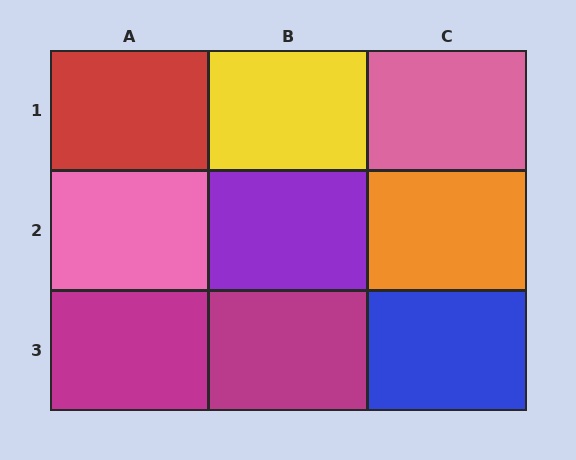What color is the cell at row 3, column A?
Magenta.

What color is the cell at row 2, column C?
Orange.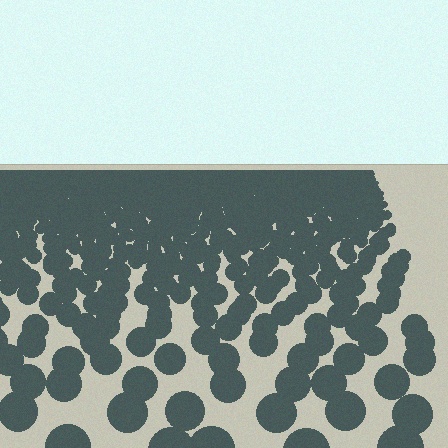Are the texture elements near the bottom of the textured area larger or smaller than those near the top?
Larger. Near the bottom, elements are closer to the viewer and appear at a bigger on-screen size.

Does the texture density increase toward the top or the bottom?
Density increases toward the top.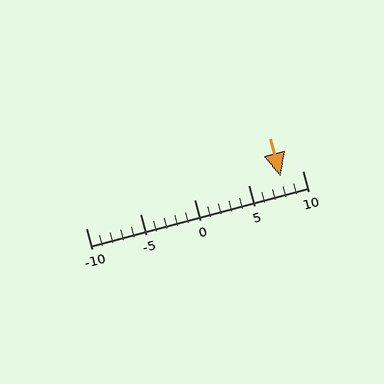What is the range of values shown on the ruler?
The ruler shows values from -10 to 10.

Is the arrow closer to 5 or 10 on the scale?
The arrow is closer to 10.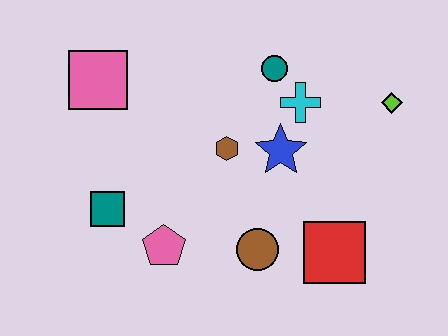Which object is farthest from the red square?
The pink square is farthest from the red square.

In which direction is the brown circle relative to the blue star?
The brown circle is below the blue star.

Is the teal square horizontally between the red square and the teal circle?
No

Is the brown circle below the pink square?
Yes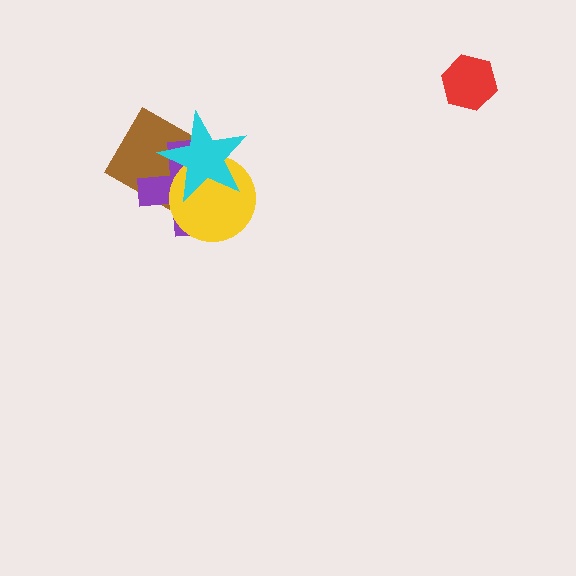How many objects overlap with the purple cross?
3 objects overlap with the purple cross.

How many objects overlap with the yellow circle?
3 objects overlap with the yellow circle.